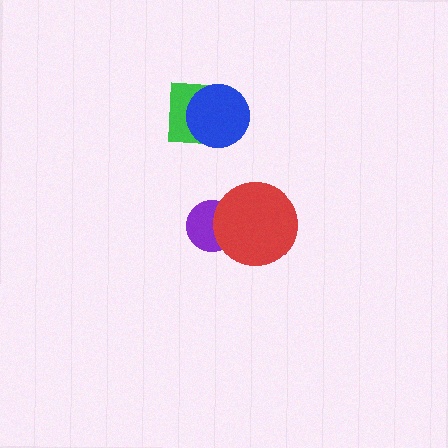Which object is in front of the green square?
The blue circle is in front of the green square.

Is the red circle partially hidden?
No, no other shape covers it.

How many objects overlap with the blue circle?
1 object overlaps with the blue circle.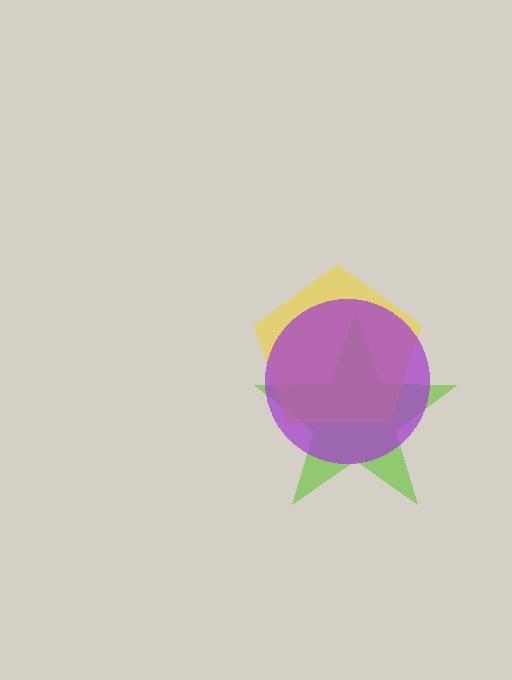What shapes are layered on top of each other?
The layered shapes are: a lime star, a yellow pentagon, a purple circle.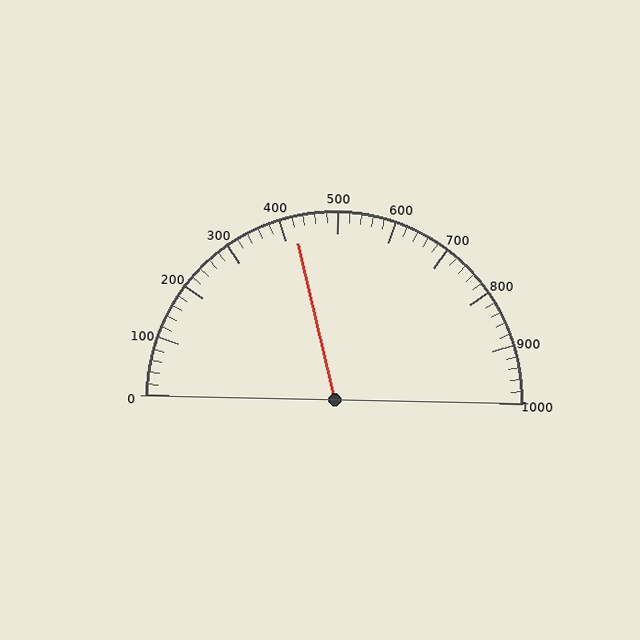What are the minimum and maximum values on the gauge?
The gauge ranges from 0 to 1000.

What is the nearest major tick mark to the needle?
The nearest major tick mark is 400.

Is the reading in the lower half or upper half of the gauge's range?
The reading is in the lower half of the range (0 to 1000).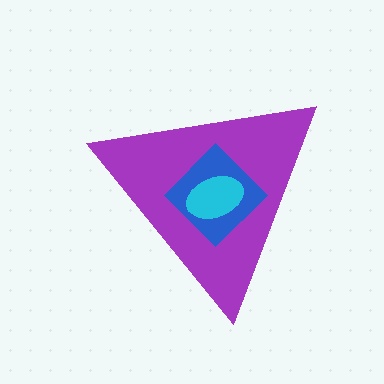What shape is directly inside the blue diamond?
The cyan ellipse.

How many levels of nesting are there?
3.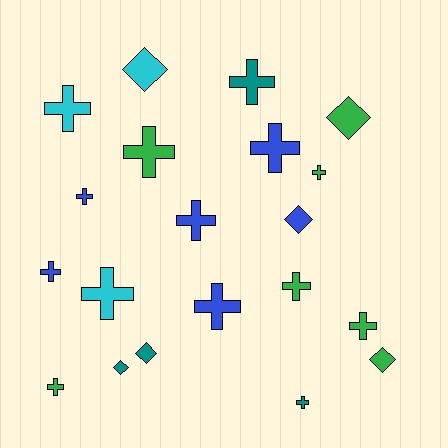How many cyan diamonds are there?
There is 1 cyan diamond.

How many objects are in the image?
There are 20 objects.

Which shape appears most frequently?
Cross, with 14 objects.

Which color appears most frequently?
Green, with 7 objects.